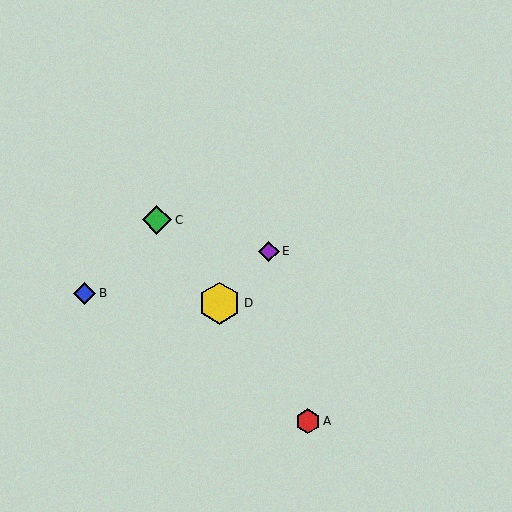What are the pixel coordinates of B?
Object B is at (85, 293).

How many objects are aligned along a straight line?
3 objects (A, C, D) are aligned along a straight line.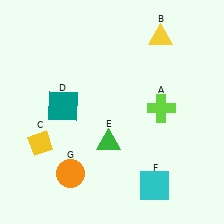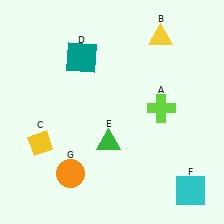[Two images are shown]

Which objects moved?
The objects that moved are: the teal square (D), the cyan square (F).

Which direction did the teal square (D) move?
The teal square (D) moved up.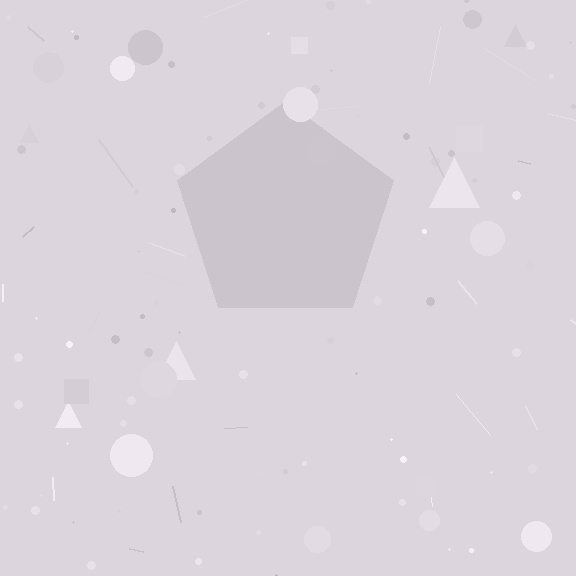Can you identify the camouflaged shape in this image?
The camouflaged shape is a pentagon.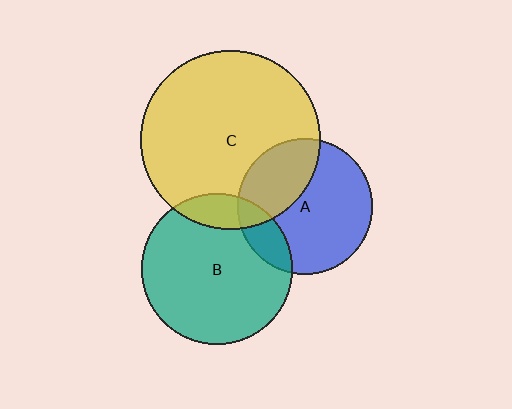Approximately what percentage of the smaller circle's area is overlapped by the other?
Approximately 35%.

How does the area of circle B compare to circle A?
Approximately 1.2 times.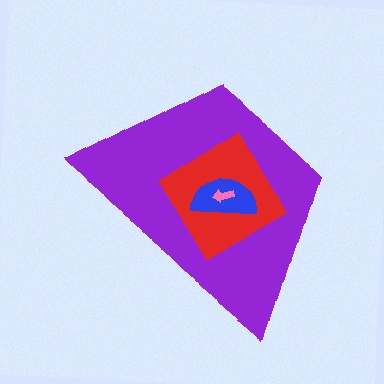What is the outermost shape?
The purple trapezoid.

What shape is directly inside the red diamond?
The blue semicircle.